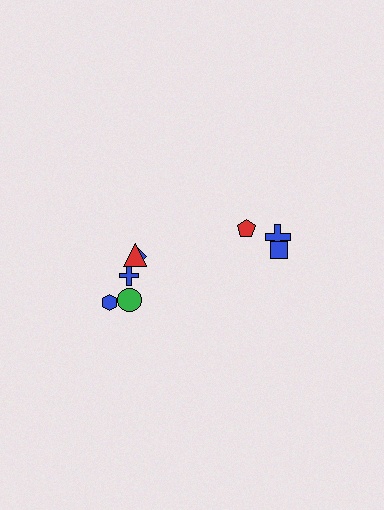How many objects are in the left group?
There are 5 objects.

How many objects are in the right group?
There are 3 objects.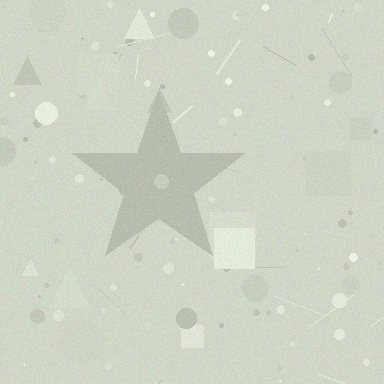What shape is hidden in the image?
A star is hidden in the image.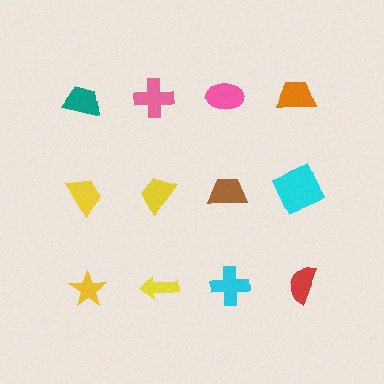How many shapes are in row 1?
4 shapes.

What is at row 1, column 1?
A teal trapezoid.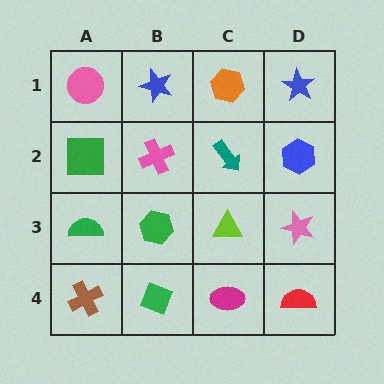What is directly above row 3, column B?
A pink cross.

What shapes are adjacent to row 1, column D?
A blue hexagon (row 2, column D), an orange hexagon (row 1, column C).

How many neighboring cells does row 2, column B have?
4.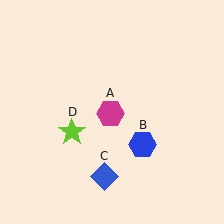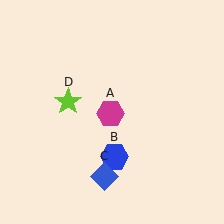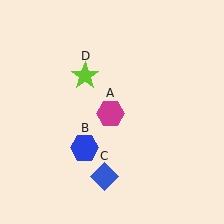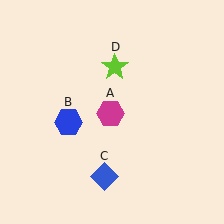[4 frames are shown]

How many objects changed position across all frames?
2 objects changed position: blue hexagon (object B), lime star (object D).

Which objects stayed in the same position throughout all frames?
Magenta hexagon (object A) and blue diamond (object C) remained stationary.